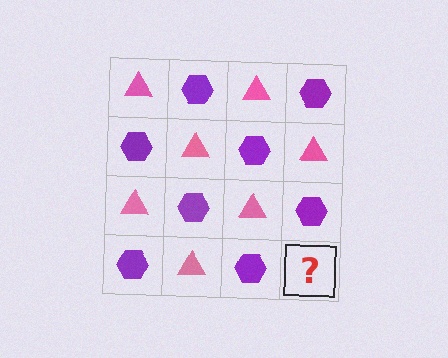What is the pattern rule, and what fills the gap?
The rule is that it alternates pink triangle and purple hexagon in a checkerboard pattern. The gap should be filled with a pink triangle.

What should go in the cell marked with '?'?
The missing cell should contain a pink triangle.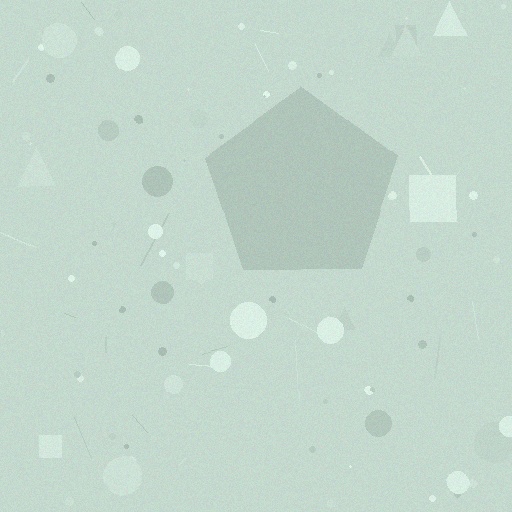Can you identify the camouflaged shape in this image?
The camouflaged shape is a pentagon.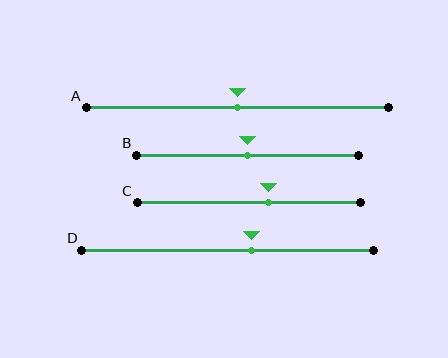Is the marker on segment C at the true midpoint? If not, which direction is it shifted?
No, the marker on segment C is shifted to the right by about 9% of the segment length.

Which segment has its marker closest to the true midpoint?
Segment A has its marker closest to the true midpoint.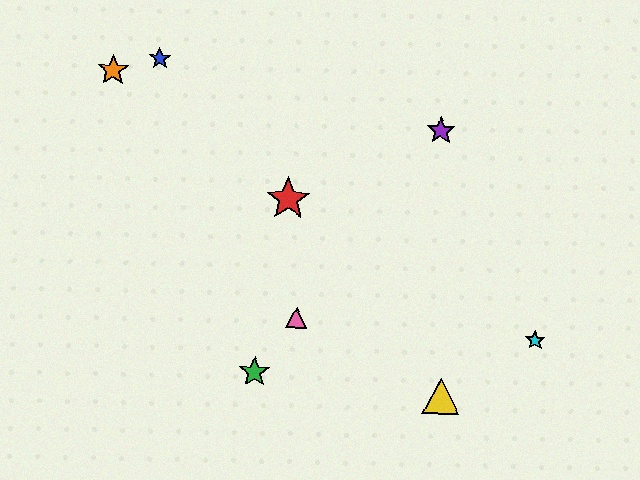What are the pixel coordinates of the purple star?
The purple star is at (441, 131).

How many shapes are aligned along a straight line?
3 shapes (the green star, the purple star, the pink triangle) are aligned along a straight line.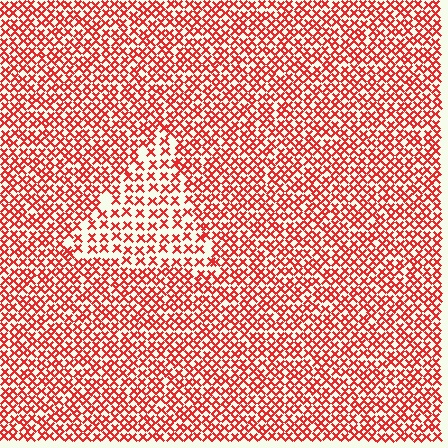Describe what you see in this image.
The image contains small red elements arranged at two different densities. A triangle-shaped region is visible where the elements are less densely packed than the surrounding area.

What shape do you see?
I see a triangle.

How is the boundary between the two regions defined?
The boundary is defined by a change in element density (approximately 1.8x ratio). All elements are the same color, size, and shape.